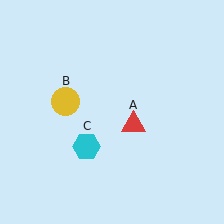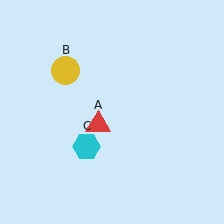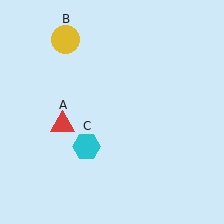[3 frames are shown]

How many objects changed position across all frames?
2 objects changed position: red triangle (object A), yellow circle (object B).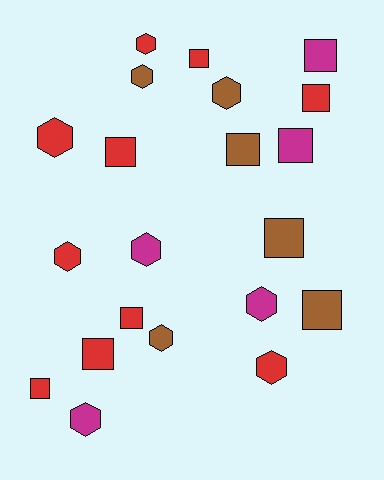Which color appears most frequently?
Red, with 10 objects.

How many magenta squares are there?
There are 2 magenta squares.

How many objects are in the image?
There are 21 objects.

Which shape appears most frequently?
Square, with 11 objects.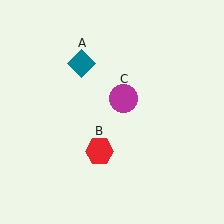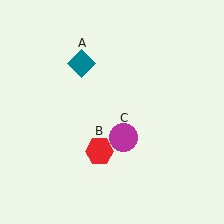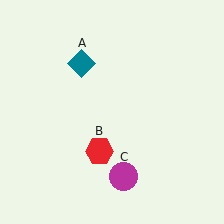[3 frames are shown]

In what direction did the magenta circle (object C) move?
The magenta circle (object C) moved down.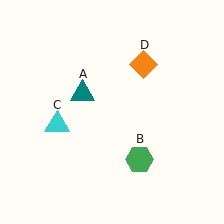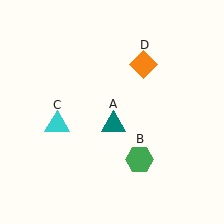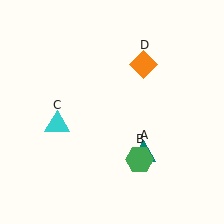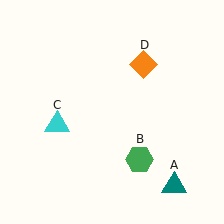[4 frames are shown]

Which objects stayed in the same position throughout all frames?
Green hexagon (object B) and cyan triangle (object C) and orange diamond (object D) remained stationary.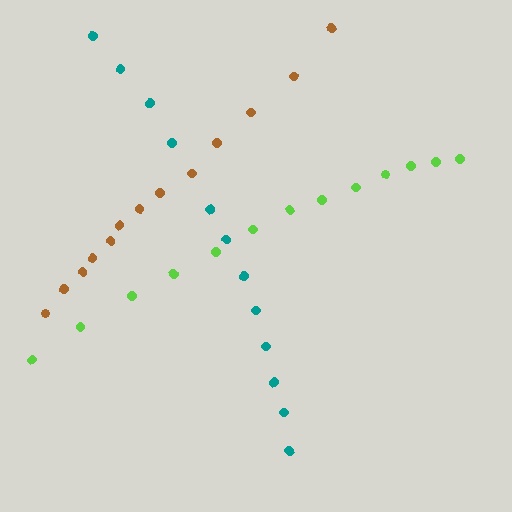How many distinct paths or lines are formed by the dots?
There are 3 distinct paths.